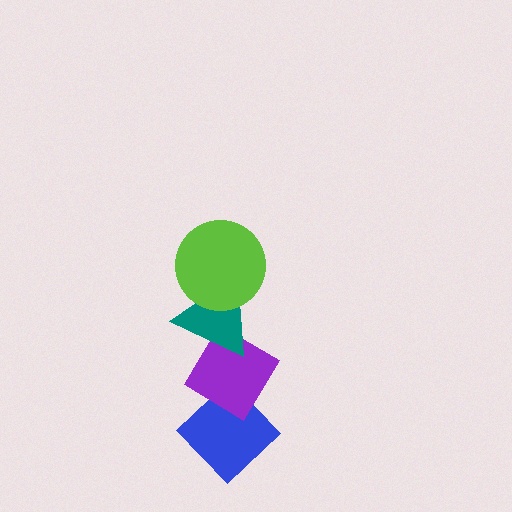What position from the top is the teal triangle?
The teal triangle is 2nd from the top.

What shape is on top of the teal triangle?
The lime circle is on top of the teal triangle.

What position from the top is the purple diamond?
The purple diamond is 3rd from the top.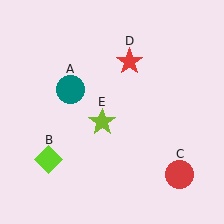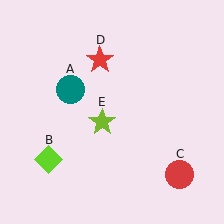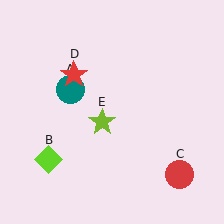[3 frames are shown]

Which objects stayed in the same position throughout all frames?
Teal circle (object A) and lime diamond (object B) and red circle (object C) and lime star (object E) remained stationary.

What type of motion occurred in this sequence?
The red star (object D) rotated counterclockwise around the center of the scene.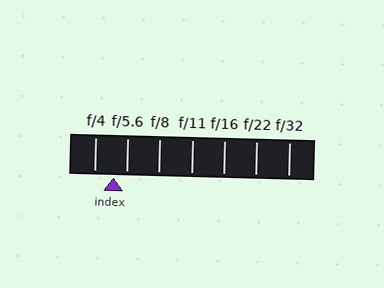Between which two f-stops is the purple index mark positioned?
The index mark is between f/4 and f/5.6.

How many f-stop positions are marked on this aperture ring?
There are 7 f-stop positions marked.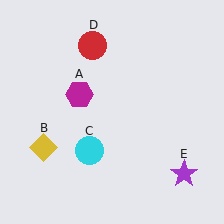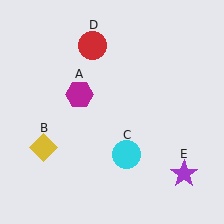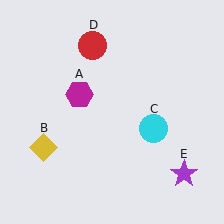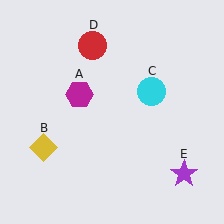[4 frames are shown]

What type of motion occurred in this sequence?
The cyan circle (object C) rotated counterclockwise around the center of the scene.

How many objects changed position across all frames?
1 object changed position: cyan circle (object C).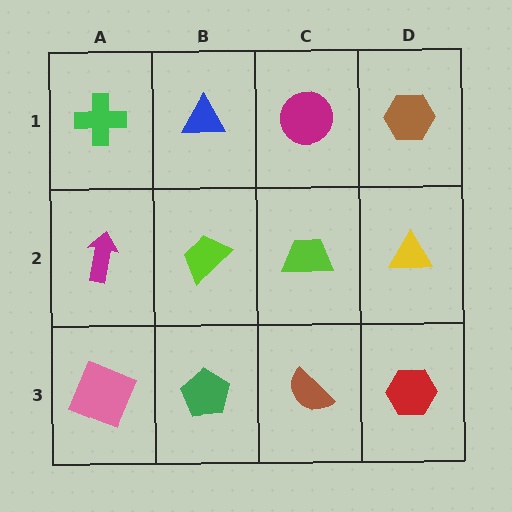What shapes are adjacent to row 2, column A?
A green cross (row 1, column A), a pink square (row 3, column A), a lime trapezoid (row 2, column B).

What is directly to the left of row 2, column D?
A lime trapezoid.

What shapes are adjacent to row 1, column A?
A magenta arrow (row 2, column A), a blue triangle (row 1, column B).